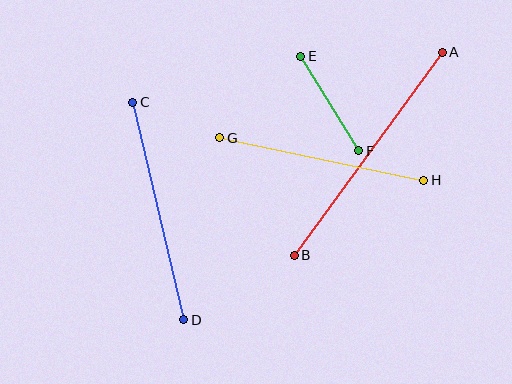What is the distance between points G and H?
The distance is approximately 209 pixels.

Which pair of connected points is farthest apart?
Points A and B are farthest apart.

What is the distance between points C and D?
The distance is approximately 224 pixels.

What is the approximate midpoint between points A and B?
The midpoint is at approximately (368, 154) pixels.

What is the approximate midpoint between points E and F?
The midpoint is at approximately (330, 104) pixels.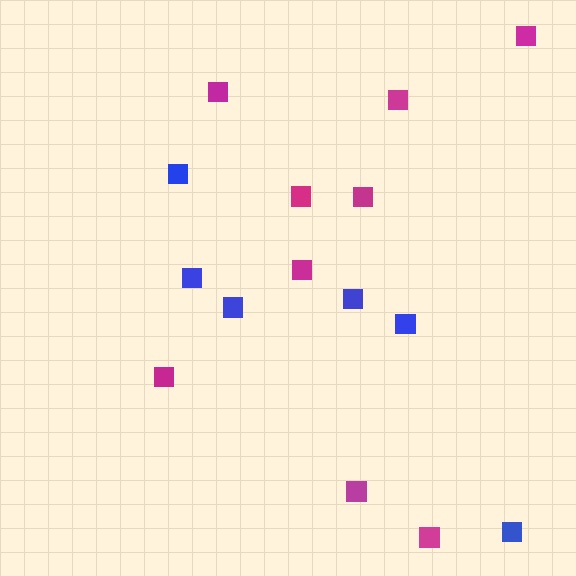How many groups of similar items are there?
There are 2 groups: one group of blue squares (6) and one group of magenta squares (9).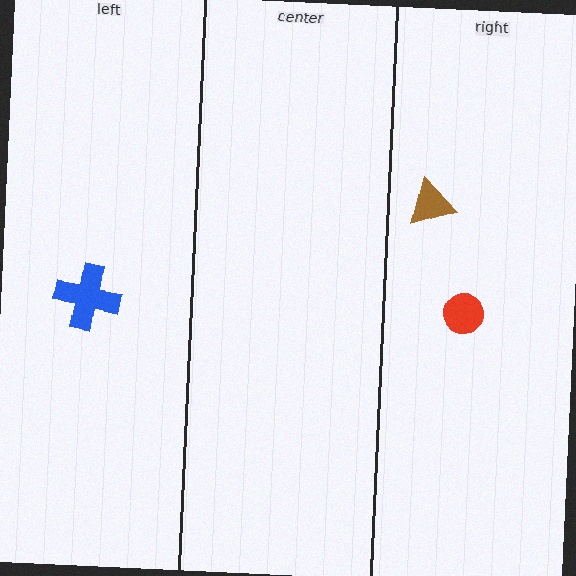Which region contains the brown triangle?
The right region.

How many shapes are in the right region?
2.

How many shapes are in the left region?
1.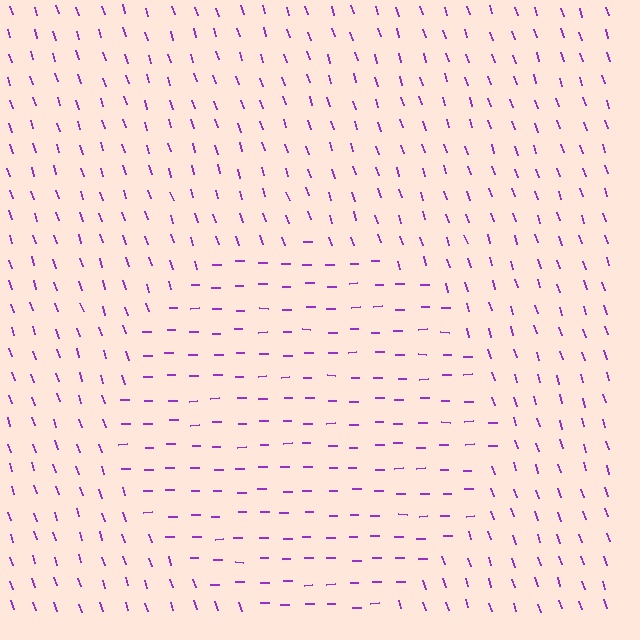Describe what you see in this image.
The image is filled with small purple line segments. A circle region in the image has lines oriented differently from the surrounding lines, creating a visible texture boundary.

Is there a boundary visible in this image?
Yes, there is a texture boundary formed by a change in line orientation.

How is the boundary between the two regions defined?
The boundary is defined purely by a change in line orientation (approximately 73 degrees difference). All lines are the same color and thickness.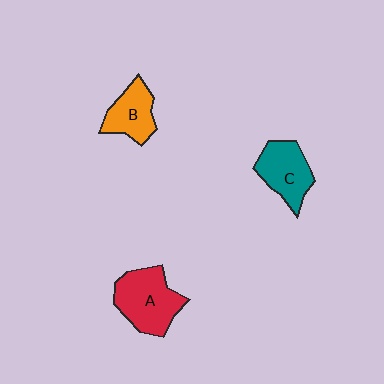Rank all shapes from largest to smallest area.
From largest to smallest: A (red), C (teal), B (orange).